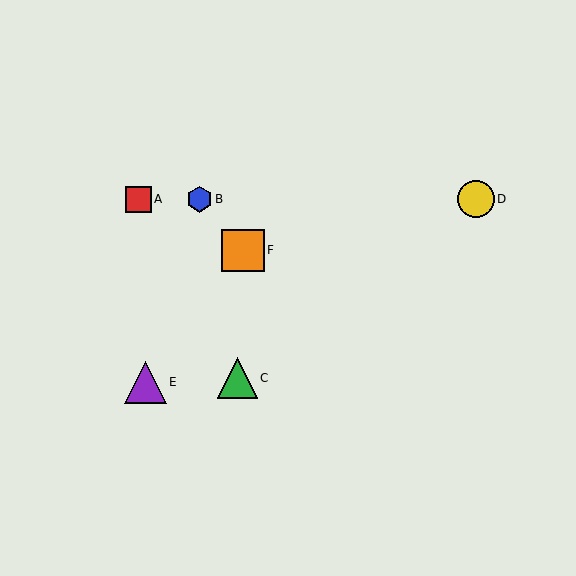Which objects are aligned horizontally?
Objects A, B, D are aligned horizontally.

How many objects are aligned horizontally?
3 objects (A, B, D) are aligned horizontally.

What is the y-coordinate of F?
Object F is at y≈250.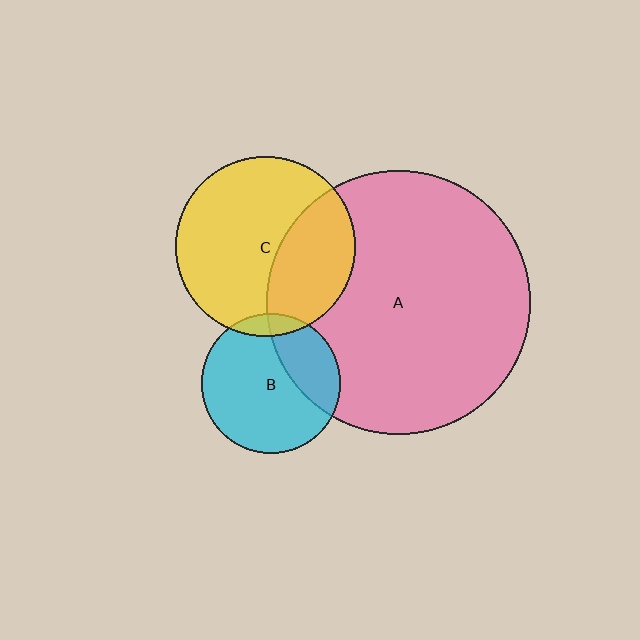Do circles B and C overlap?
Yes.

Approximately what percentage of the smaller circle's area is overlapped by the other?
Approximately 10%.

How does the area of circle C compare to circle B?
Approximately 1.7 times.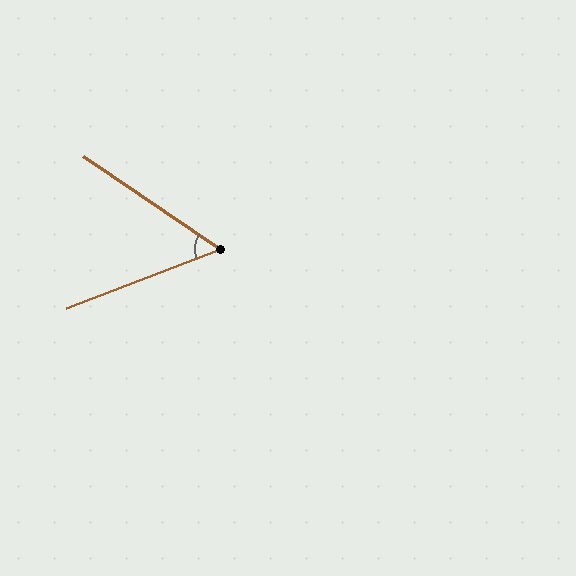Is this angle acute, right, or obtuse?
It is acute.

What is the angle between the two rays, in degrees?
Approximately 55 degrees.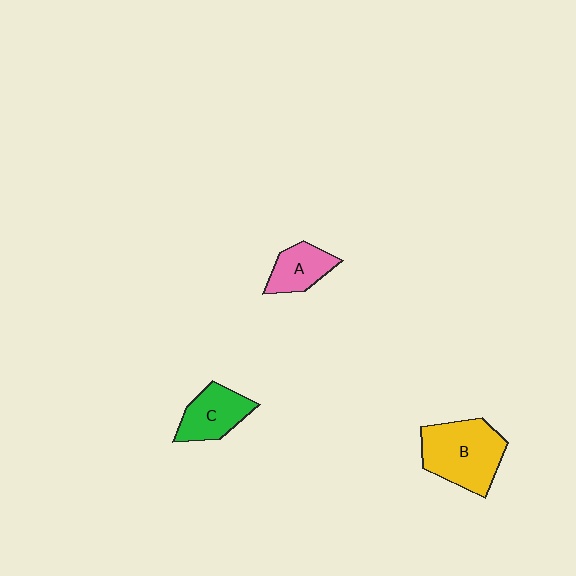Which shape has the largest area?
Shape B (yellow).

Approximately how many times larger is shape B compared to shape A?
Approximately 2.0 times.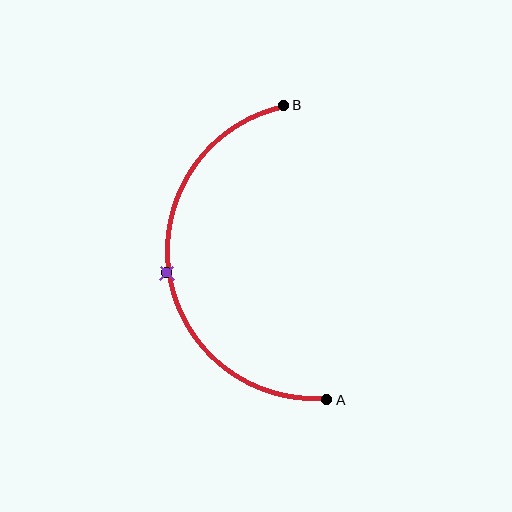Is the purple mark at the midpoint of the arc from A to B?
Yes. The purple mark lies on the arc at equal arc-length from both A and B — it is the arc midpoint.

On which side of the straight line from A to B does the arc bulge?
The arc bulges to the left of the straight line connecting A and B.